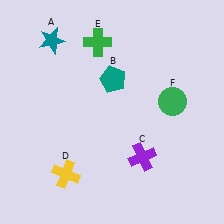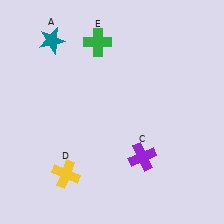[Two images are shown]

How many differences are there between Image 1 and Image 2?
There are 2 differences between the two images.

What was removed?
The green circle (F), the teal pentagon (B) were removed in Image 2.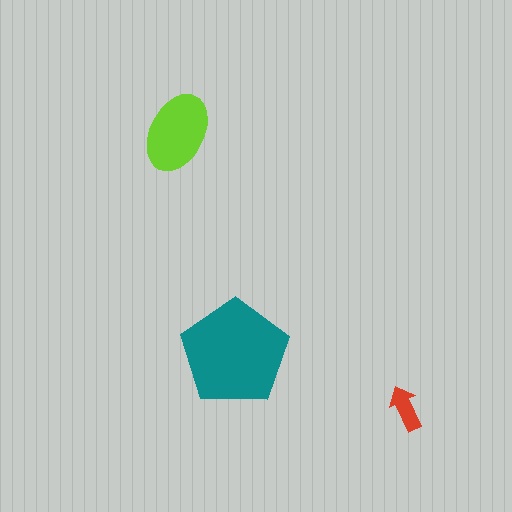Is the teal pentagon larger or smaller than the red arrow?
Larger.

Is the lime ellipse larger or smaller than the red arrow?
Larger.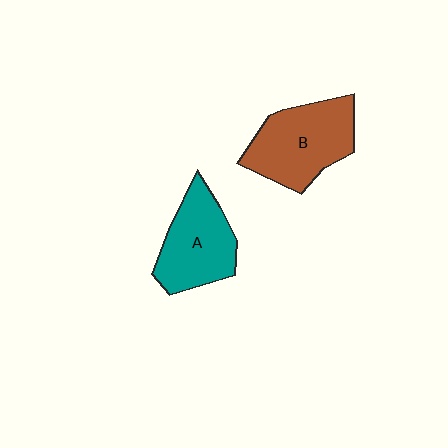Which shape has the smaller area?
Shape A (teal).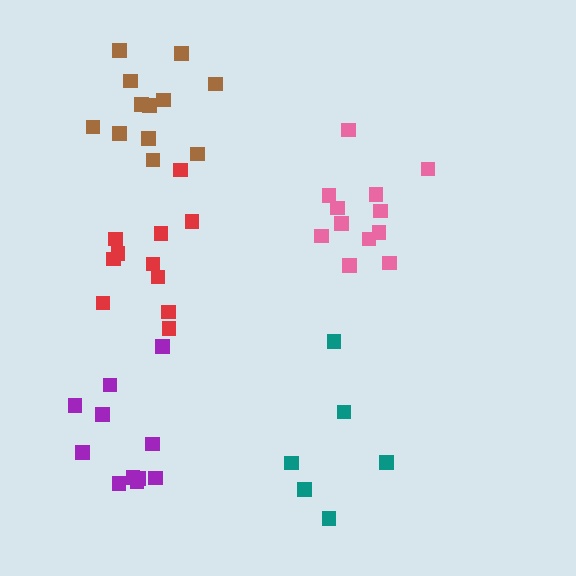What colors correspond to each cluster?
The clusters are colored: teal, red, pink, purple, brown.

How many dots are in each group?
Group 1: 6 dots, Group 2: 11 dots, Group 3: 12 dots, Group 4: 11 dots, Group 5: 12 dots (52 total).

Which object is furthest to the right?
The pink cluster is rightmost.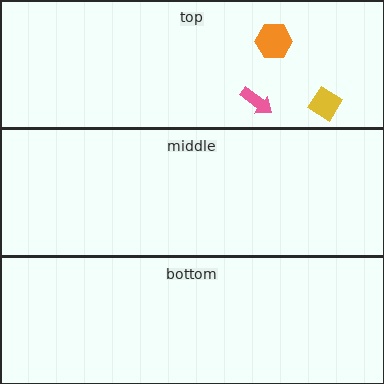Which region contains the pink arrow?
The top region.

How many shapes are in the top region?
3.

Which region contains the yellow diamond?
The top region.